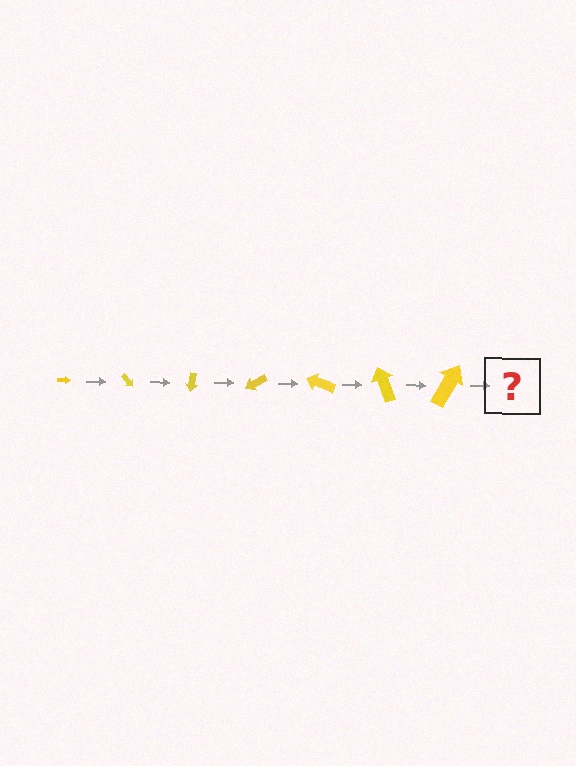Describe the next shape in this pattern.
It should be an arrow, larger than the previous one and rotated 350 degrees from the start.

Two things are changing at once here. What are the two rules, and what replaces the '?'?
The two rules are that the arrow grows larger each step and it rotates 50 degrees each step. The '?' should be an arrow, larger than the previous one and rotated 350 degrees from the start.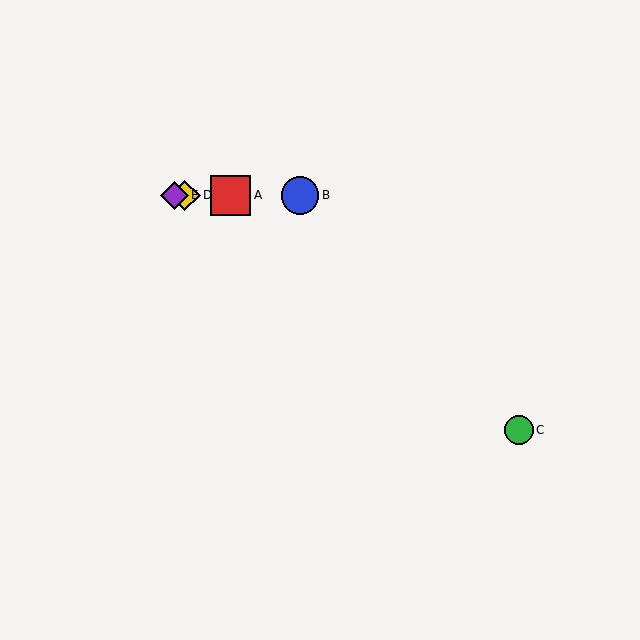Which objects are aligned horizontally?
Objects A, B, D, E are aligned horizontally.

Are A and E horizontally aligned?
Yes, both are at y≈195.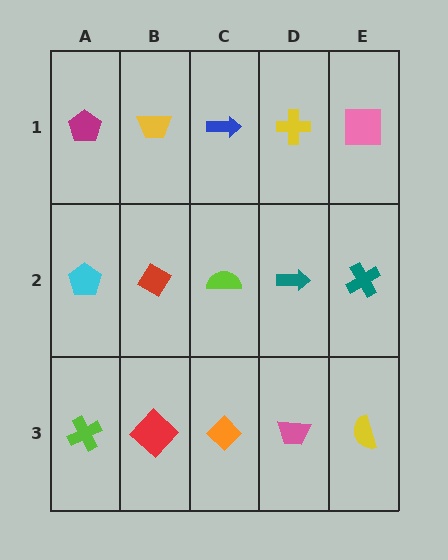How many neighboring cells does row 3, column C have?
3.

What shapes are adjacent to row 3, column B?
A red diamond (row 2, column B), a lime cross (row 3, column A), an orange diamond (row 3, column C).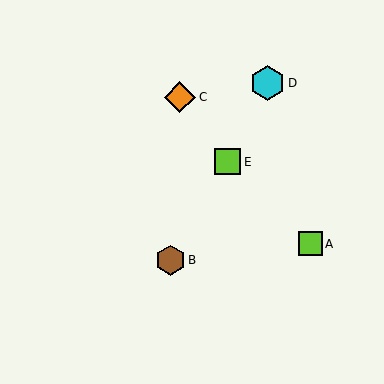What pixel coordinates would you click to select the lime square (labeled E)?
Click at (227, 162) to select the lime square E.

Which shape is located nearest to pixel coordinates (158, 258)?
The brown hexagon (labeled B) at (170, 260) is nearest to that location.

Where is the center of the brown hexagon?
The center of the brown hexagon is at (170, 260).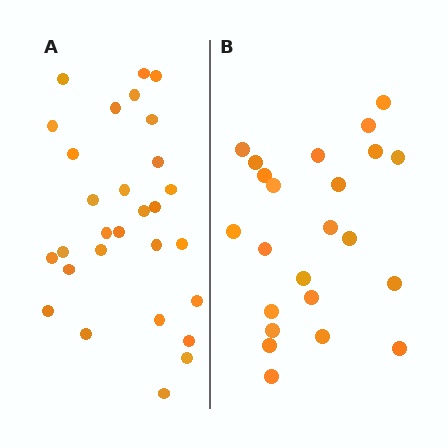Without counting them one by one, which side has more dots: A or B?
Region A (the left region) has more dots.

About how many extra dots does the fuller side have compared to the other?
Region A has about 6 more dots than region B.